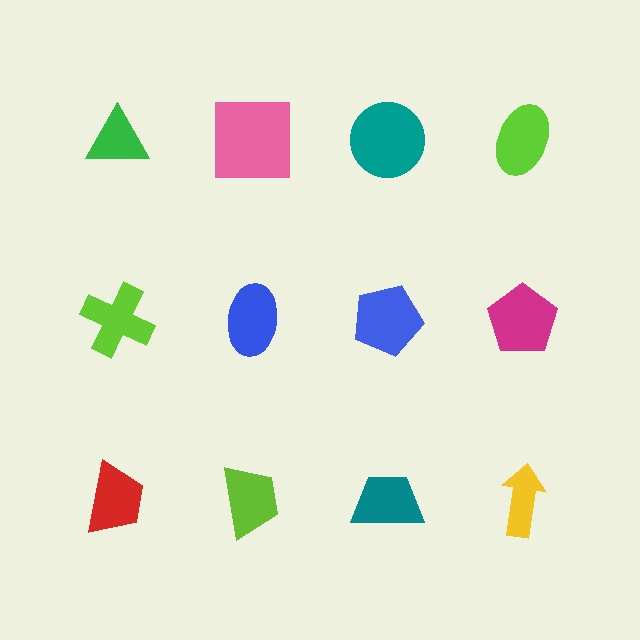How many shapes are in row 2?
4 shapes.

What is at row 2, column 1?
A lime cross.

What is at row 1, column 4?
A lime ellipse.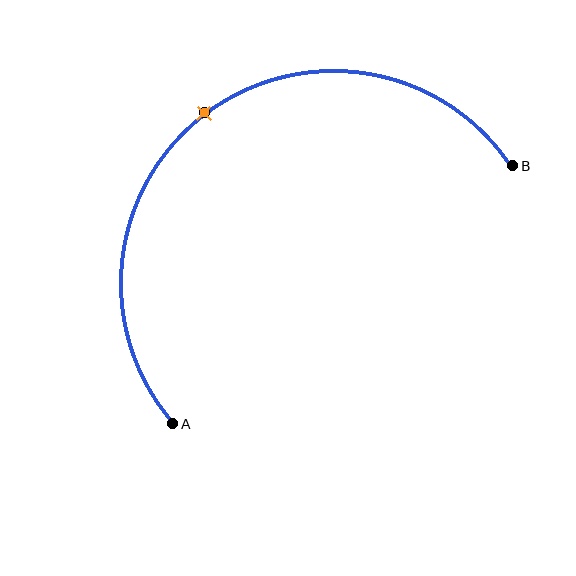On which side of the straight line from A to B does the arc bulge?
The arc bulges above and to the left of the straight line connecting A and B.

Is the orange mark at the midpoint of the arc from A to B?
Yes. The orange mark lies on the arc at equal arc-length from both A and B — it is the arc midpoint.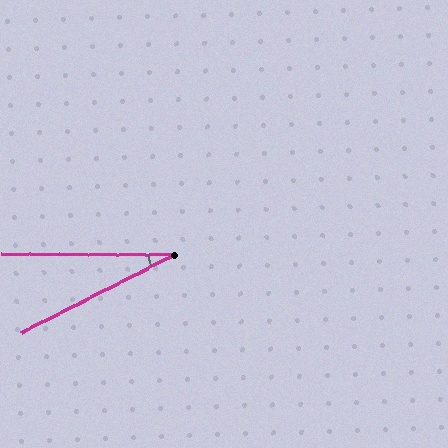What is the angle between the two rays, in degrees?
Approximately 27 degrees.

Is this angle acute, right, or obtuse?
It is acute.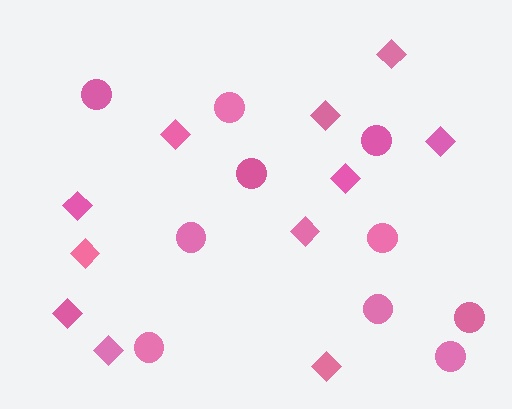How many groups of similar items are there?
There are 2 groups: one group of diamonds (11) and one group of circles (10).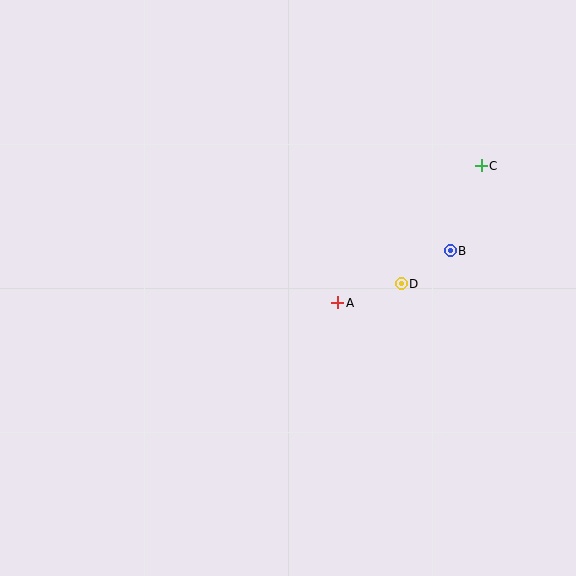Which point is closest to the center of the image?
Point A at (338, 303) is closest to the center.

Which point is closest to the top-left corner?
Point A is closest to the top-left corner.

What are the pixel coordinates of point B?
Point B is at (450, 251).